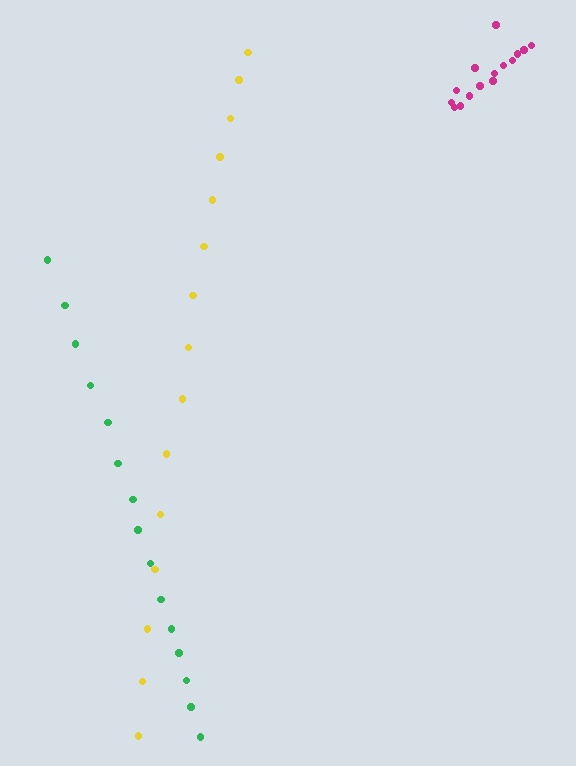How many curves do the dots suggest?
There are 3 distinct paths.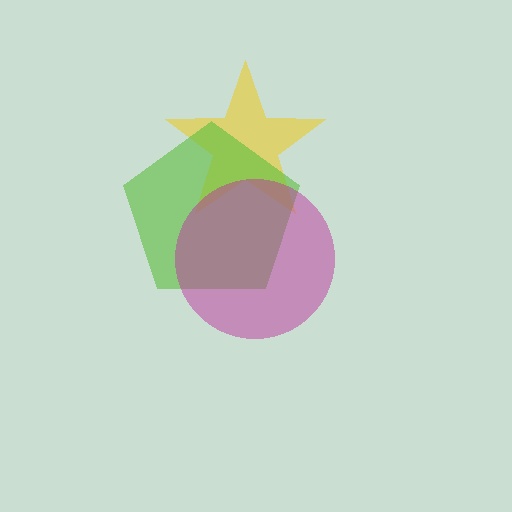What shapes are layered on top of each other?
The layered shapes are: a yellow star, a lime pentagon, a magenta circle.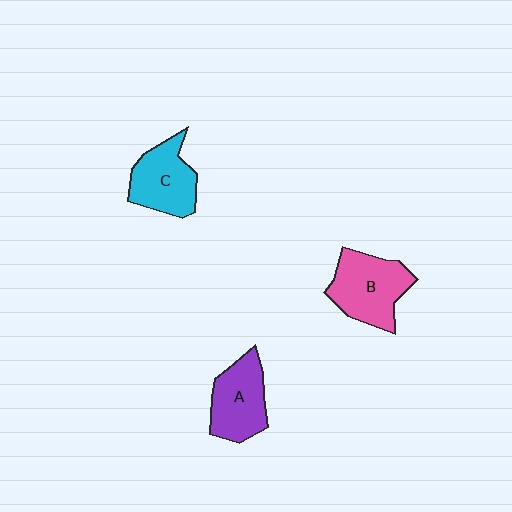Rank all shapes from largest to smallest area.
From largest to smallest: B (pink), A (purple), C (cyan).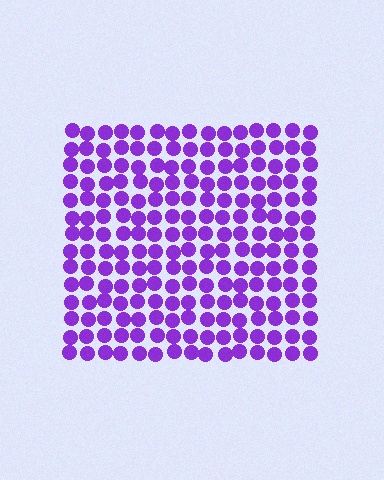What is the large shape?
The large shape is a square.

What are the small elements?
The small elements are circles.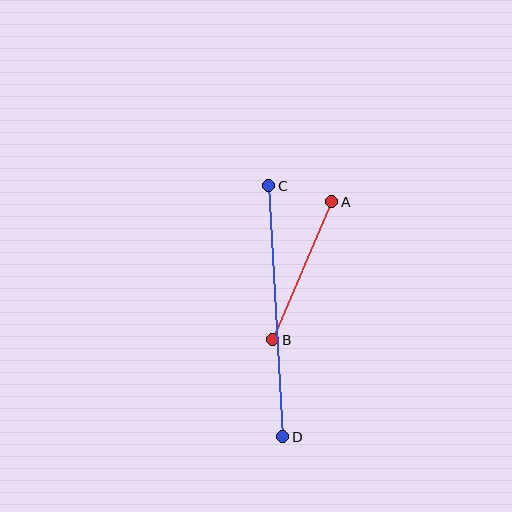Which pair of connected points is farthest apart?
Points C and D are farthest apart.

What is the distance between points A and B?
The distance is approximately 150 pixels.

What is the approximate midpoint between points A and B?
The midpoint is at approximately (302, 271) pixels.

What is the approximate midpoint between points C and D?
The midpoint is at approximately (276, 311) pixels.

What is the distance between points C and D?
The distance is approximately 251 pixels.